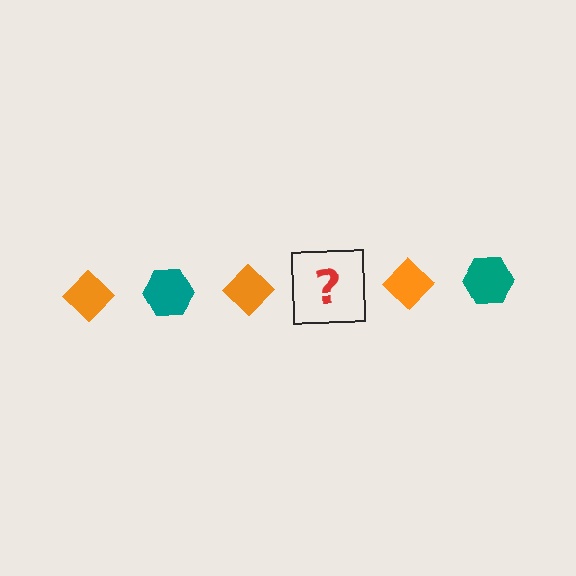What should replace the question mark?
The question mark should be replaced with a teal hexagon.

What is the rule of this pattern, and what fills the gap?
The rule is that the pattern alternates between orange diamond and teal hexagon. The gap should be filled with a teal hexagon.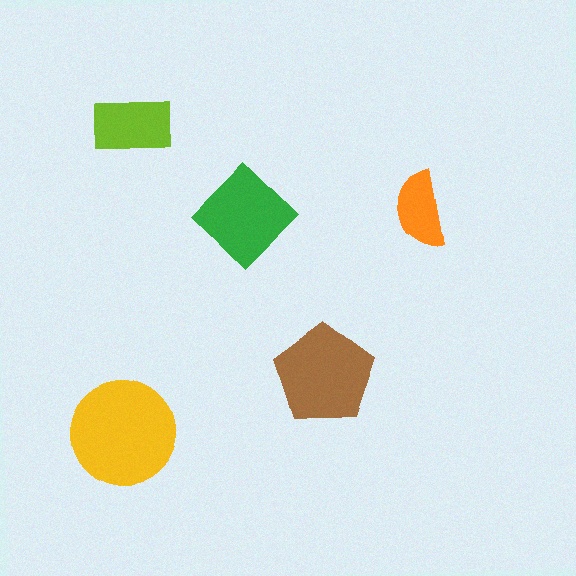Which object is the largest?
The yellow circle.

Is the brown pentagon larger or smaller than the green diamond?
Larger.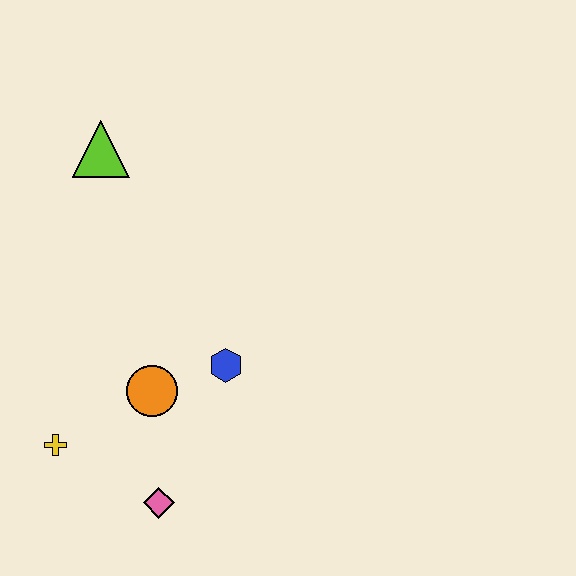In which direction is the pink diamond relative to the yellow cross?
The pink diamond is to the right of the yellow cross.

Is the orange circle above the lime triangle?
No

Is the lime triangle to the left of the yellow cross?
No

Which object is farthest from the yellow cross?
The lime triangle is farthest from the yellow cross.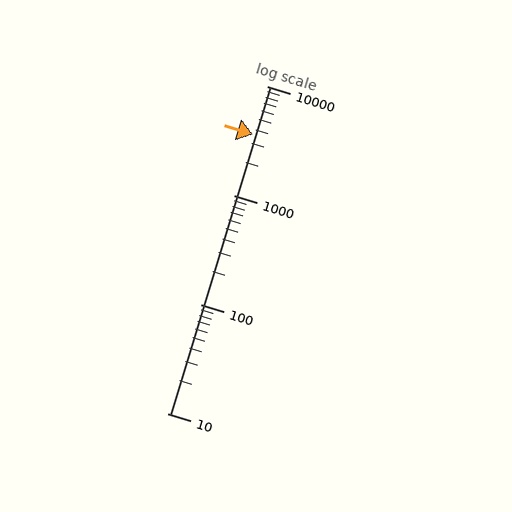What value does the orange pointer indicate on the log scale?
The pointer indicates approximately 3600.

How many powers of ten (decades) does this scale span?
The scale spans 3 decades, from 10 to 10000.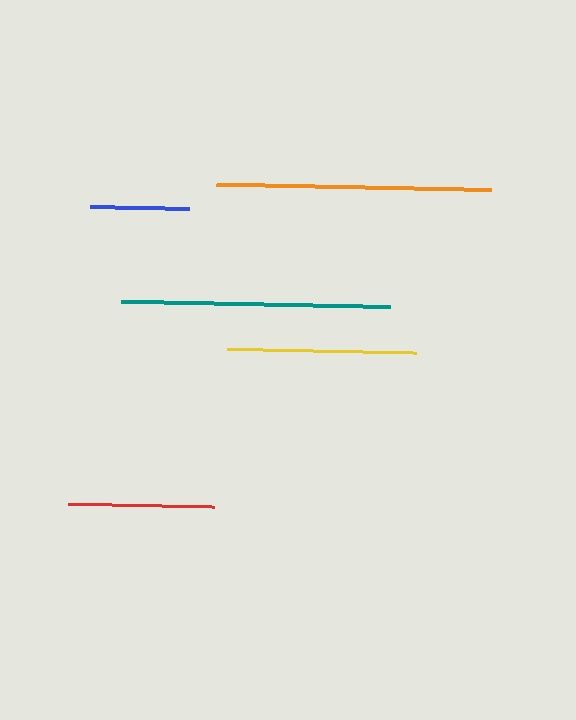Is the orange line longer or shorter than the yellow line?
The orange line is longer than the yellow line.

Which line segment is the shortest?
The blue line is the shortest at approximately 99 pixels.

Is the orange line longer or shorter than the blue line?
The orange line is longer than the blue line.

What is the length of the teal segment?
The teal segment is approximately 270 pixels long.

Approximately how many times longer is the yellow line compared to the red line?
The yellow line is approximately 1.3 times the length of the red line.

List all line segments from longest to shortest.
From longest to shortest: orange, teal, yellow, red, blue.